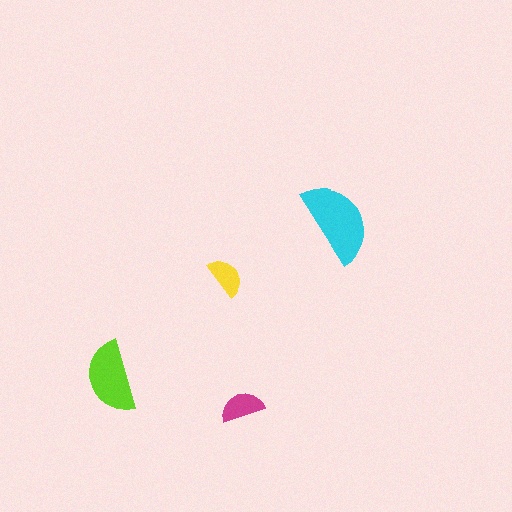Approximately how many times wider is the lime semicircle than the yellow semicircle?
About 2 times wider.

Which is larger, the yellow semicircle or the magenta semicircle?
The magenta one.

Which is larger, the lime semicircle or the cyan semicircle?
The cyan one.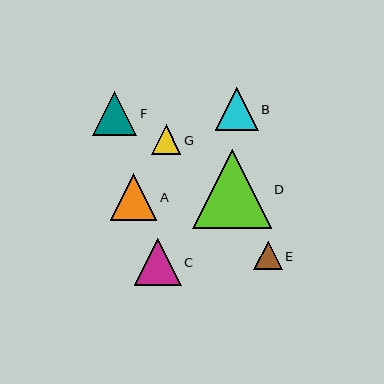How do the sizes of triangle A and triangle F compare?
Triangle A and triangle F are approximately the same size.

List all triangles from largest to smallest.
From largest to smallest: D, C, A, F, B, G, E.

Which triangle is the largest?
Triangle D is the largest with a size of approximately 79 pixels.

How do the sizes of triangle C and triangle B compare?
Triangle C and triangle B are approximately the same size.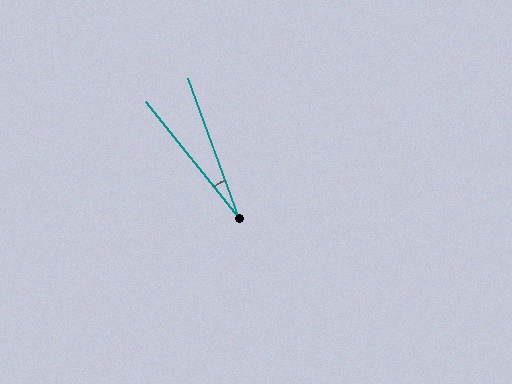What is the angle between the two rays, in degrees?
Approximately 19 degrees.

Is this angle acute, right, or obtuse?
It is acute.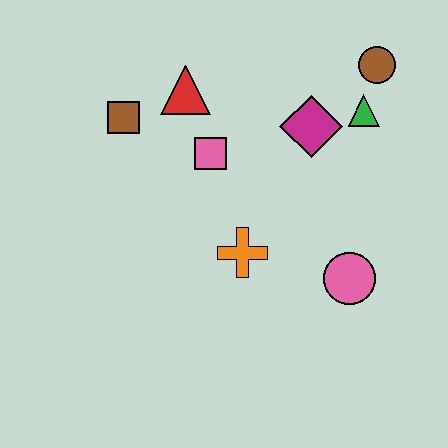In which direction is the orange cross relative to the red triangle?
The orange cross is below the red triangle.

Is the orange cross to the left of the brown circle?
Yes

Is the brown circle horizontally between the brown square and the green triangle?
No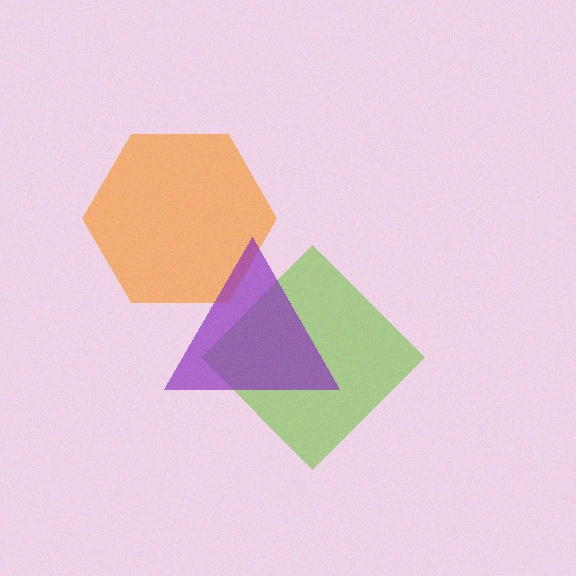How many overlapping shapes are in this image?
There are 3 overlapping shapes in the image.